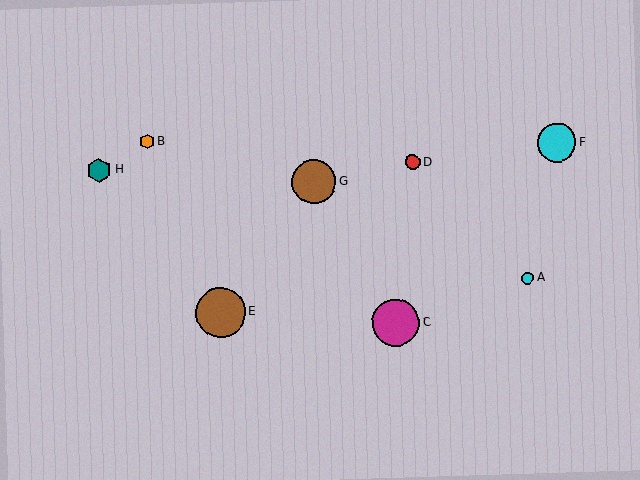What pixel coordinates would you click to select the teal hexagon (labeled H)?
Click at (99, 170) to select the teal hexagon H.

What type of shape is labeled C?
Shape C is a magenta circle.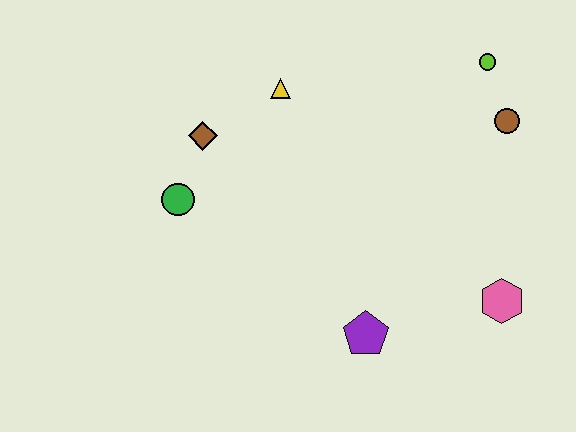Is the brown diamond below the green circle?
No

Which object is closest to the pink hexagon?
The purple pentagon is closest to the pink hexagon.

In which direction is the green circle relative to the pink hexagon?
The green circle is to the left of the pink hexagon.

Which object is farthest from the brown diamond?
The pink hexagon is farthest from the brown diamond.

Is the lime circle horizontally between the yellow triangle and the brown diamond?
No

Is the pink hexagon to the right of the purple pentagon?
Yes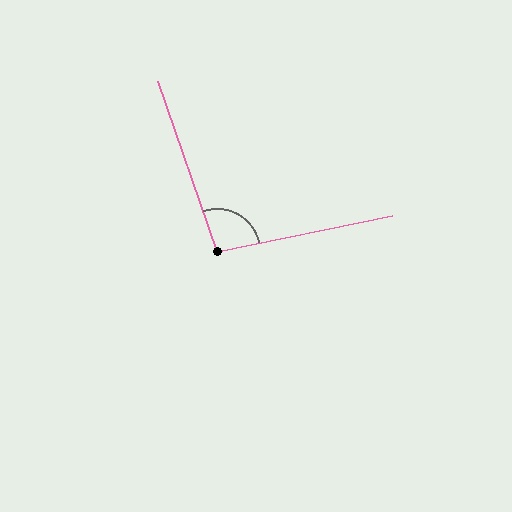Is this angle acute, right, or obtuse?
It is obtuse.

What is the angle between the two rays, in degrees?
Approximately 97 degrees.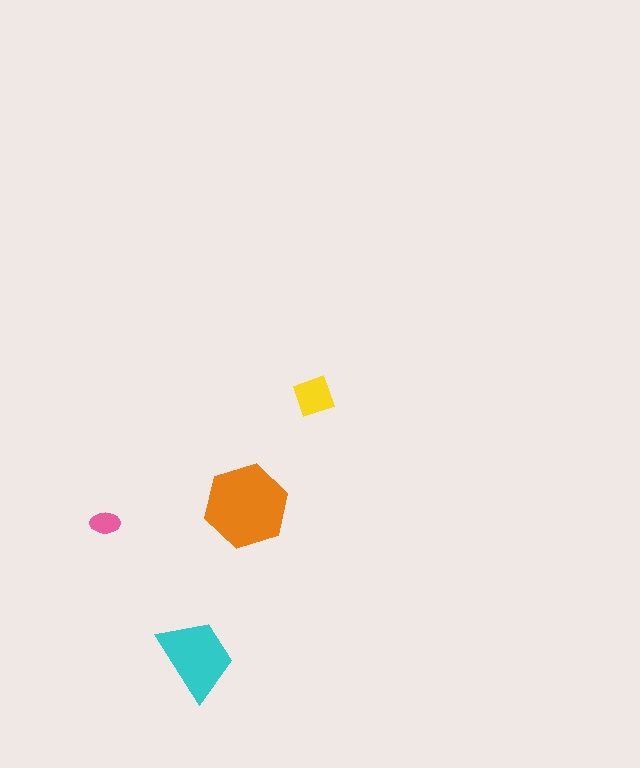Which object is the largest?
The orange hexagon.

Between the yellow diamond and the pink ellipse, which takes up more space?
The yellow diamond.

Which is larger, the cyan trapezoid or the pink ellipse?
The cyan trapezoid.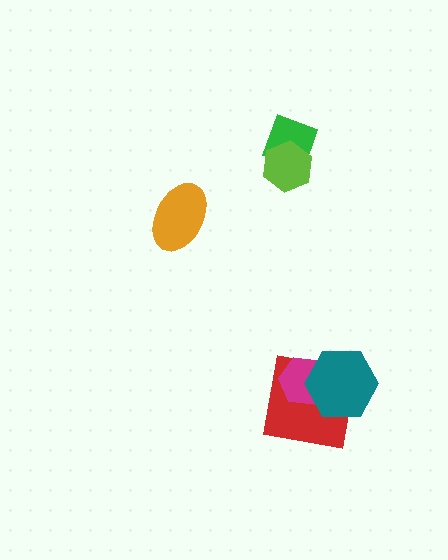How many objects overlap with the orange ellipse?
0 objects overlap with the orange ellipse.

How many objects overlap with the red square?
2 objects overlap with the red square.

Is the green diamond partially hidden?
Yes, it is partially covered by another shape.